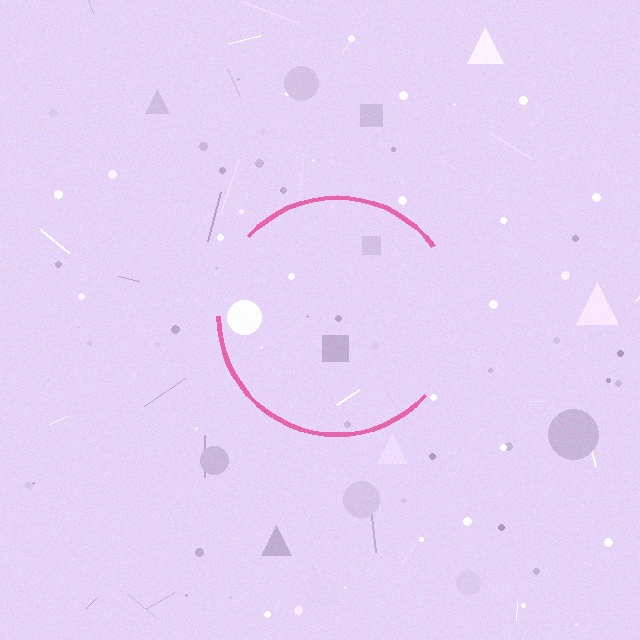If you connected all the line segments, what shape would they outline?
They would outline a circle.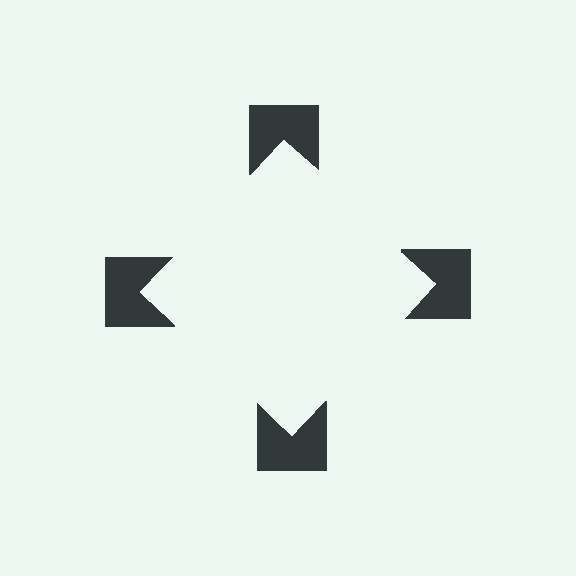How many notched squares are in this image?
There are 4 — one at each vertex of the illusory square.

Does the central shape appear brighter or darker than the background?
It typically appears slightly brighter than the background, even though no actual brightness change is drawn.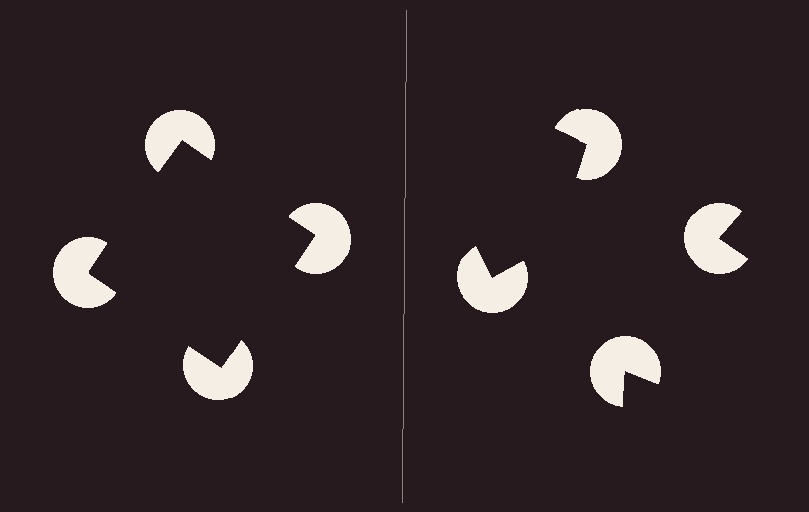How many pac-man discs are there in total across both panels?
8 — 4 on each side.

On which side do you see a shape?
An illusory square appears on the left side. On the right side the wedge cuts are rotated, so no coherent shape forms.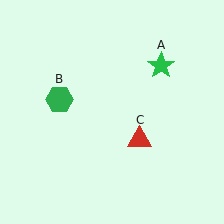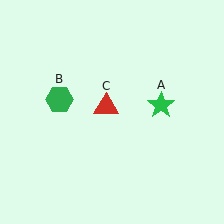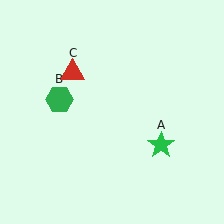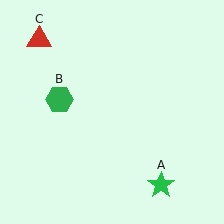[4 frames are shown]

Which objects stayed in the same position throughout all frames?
Green hexagon (object B) remained stationary.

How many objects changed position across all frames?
2 objects changed position: green star (object A), red triangle (object C).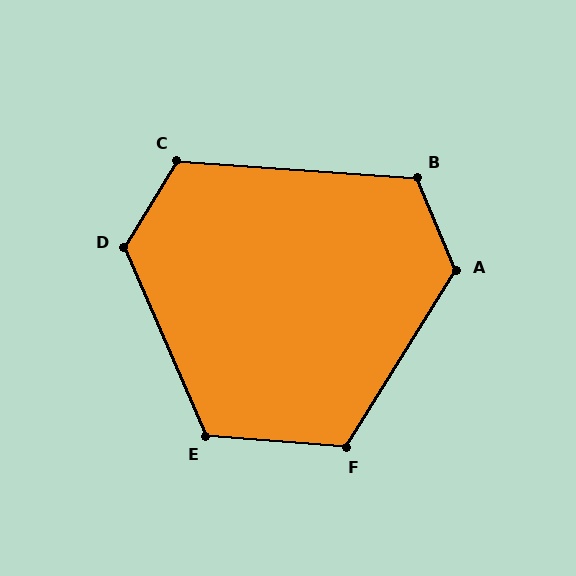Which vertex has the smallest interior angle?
C, at approximately 117 degrees.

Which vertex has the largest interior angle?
D, at approximately 125 degrees.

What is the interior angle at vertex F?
Approximately 117 degrees (obtuse).